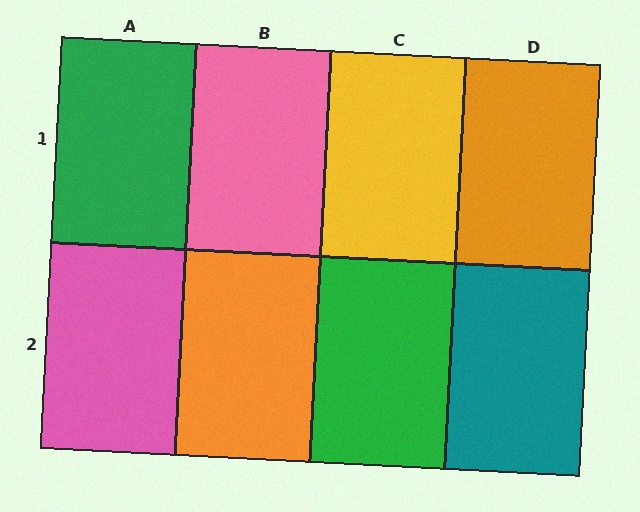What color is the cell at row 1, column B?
Pink.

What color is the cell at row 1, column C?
Yellow.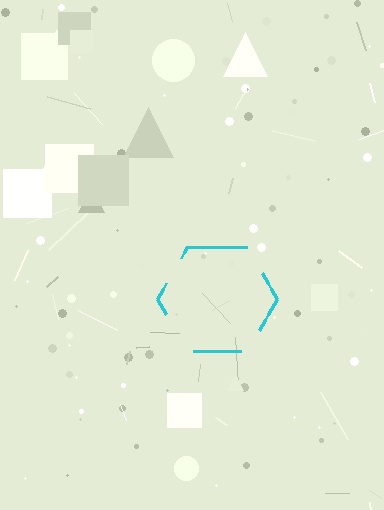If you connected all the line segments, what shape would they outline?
They would outline a hexagon.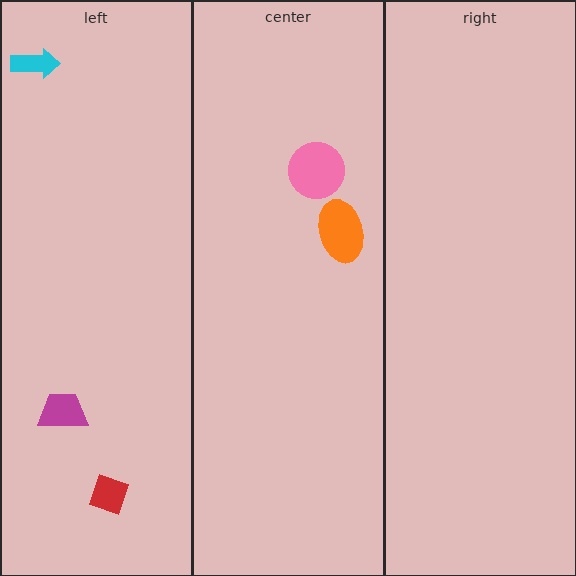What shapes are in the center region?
The pink circle, the orange ellipse.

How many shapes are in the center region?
2.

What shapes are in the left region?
The red diamond, the cyan arrow, the magenta trapezoid.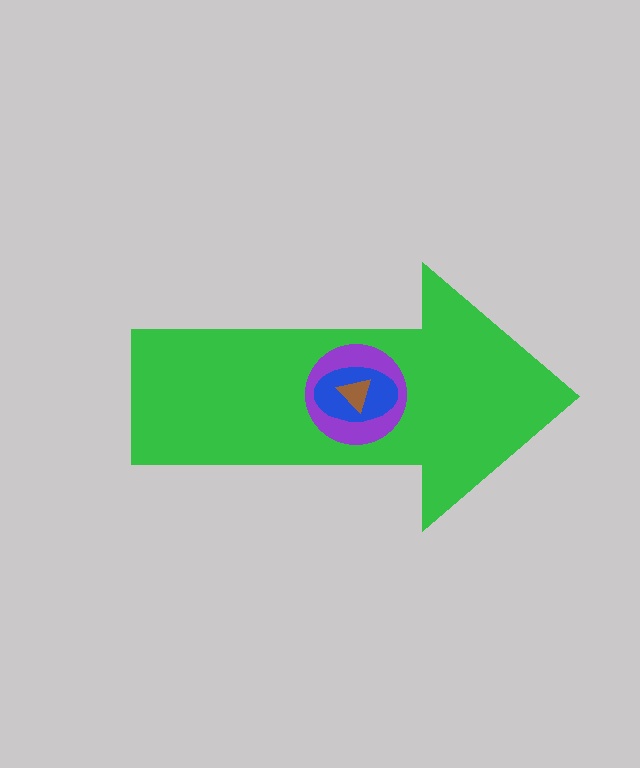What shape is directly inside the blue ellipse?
The brown triangle.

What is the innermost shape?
The brown triangle.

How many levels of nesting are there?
4.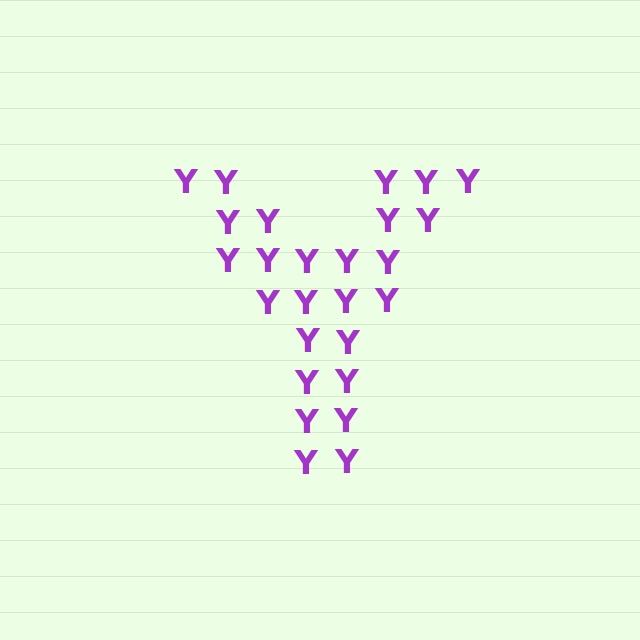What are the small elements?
The small elements are letter Y's.